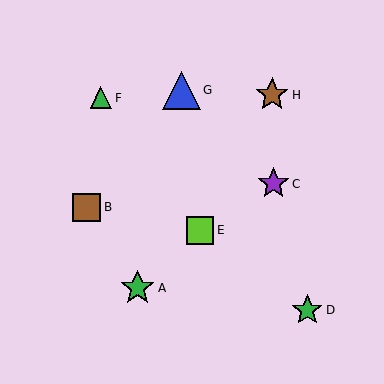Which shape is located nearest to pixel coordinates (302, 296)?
The green star (labeled D) at (307, 310) is nearest to that location.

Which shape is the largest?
The blue triangle (labeled G) is the largest.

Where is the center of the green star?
The center of the green star is at (138, 288).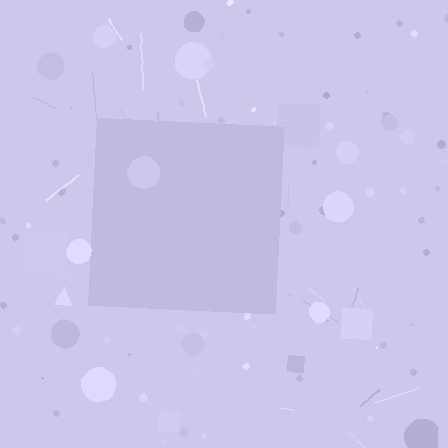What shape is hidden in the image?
A square is hidden in the image.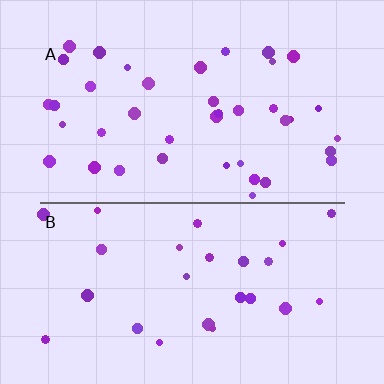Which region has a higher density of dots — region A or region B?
A (the top).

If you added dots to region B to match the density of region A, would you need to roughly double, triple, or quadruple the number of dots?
Approximately double.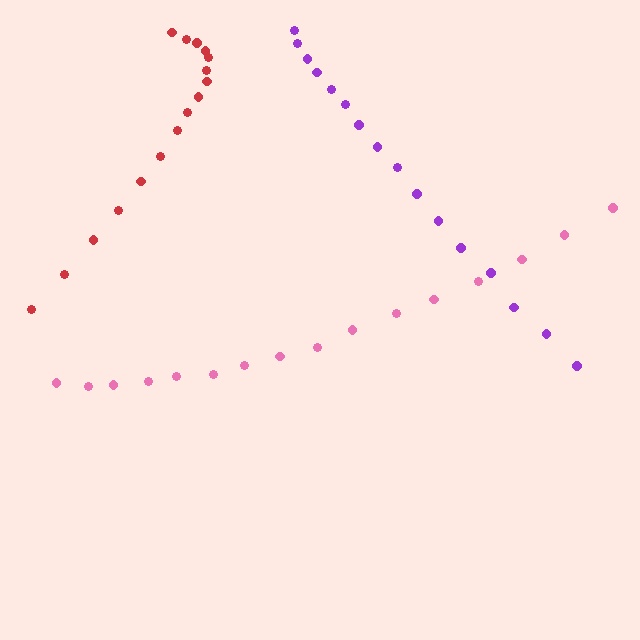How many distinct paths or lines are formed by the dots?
There are 3 distinct paths.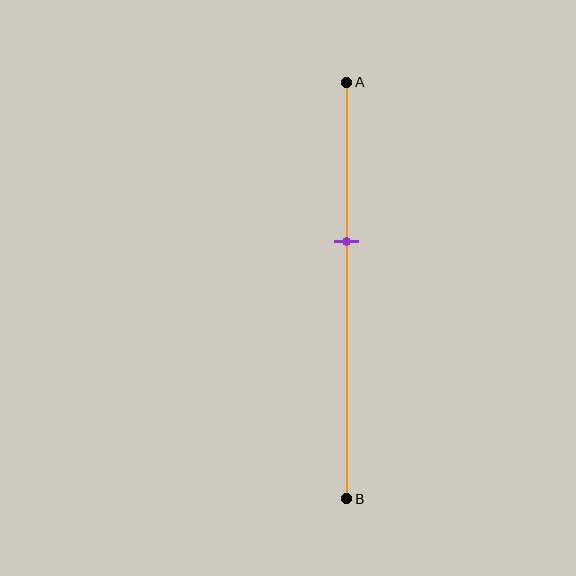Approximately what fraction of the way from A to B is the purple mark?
The purple mark is approximately 40% of the way from A to B.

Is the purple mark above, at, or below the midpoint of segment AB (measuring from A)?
The purple mark is above the midpoint of segment AB.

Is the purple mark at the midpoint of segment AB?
No, the mark is at about 40% from A, not at the 50% midpoint.